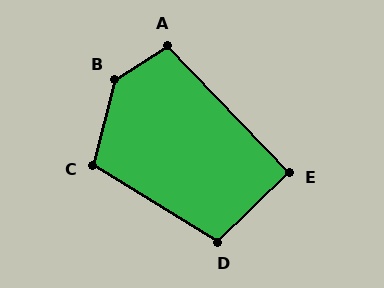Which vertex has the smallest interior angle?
E, at approximately 90 degrees.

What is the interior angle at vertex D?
Approximately 104 degrees (obtuse).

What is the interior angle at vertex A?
Approximately 102 degrees (obtuse).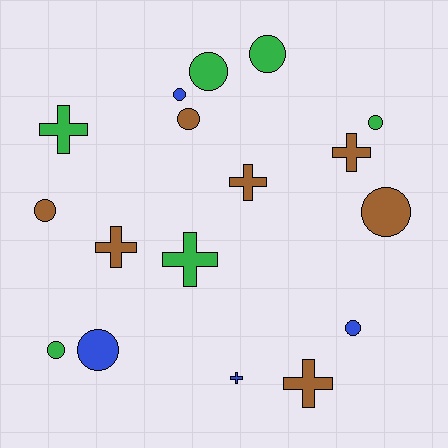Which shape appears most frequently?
Circle, with 10 objects.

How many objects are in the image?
There are 17 objects.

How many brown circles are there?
There are 3 brown circles.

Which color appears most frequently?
Brown, with 7 objects.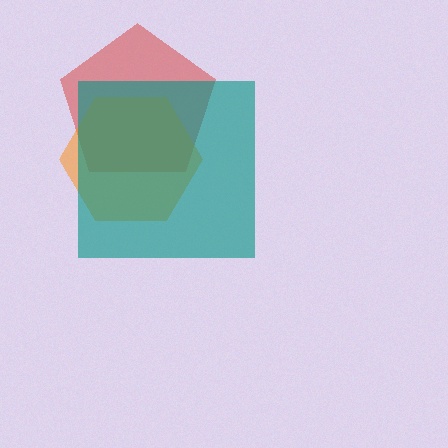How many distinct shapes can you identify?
There are 3 distinct shapes: a red pentagon, an orange hexagon, a teal square.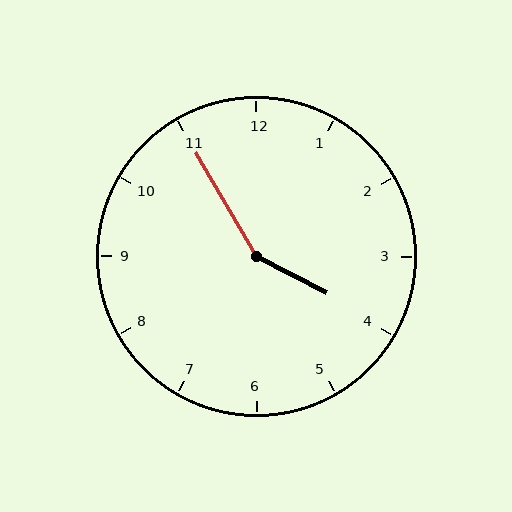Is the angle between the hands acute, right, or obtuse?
It is obtuse.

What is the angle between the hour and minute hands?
Approximately 148 degrees.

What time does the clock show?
3:55.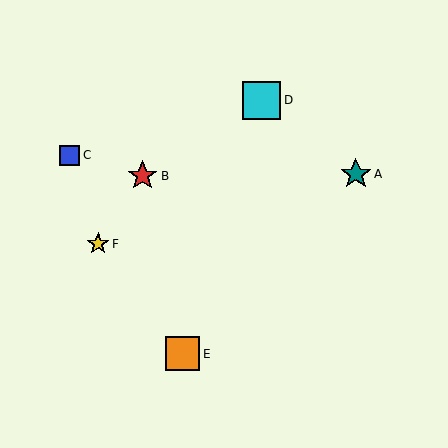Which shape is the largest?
The cyan square (labeled D) is the largest.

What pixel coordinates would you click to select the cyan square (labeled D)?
Click at (262, 100) to select the cyan square D.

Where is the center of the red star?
The center of the red star is at (143, 176).